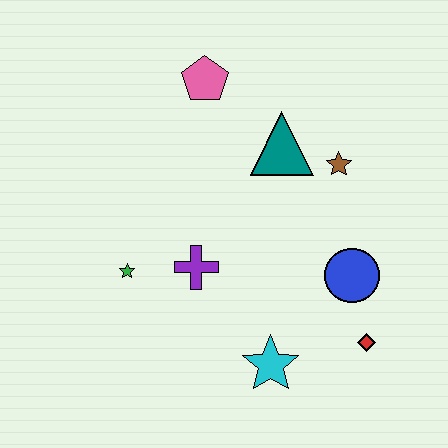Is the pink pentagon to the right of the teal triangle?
No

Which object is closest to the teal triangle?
The brown star is closest to the teal triangle.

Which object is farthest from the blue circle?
The pink pentagon is farthest from the blue circle.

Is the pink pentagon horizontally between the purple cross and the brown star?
Yes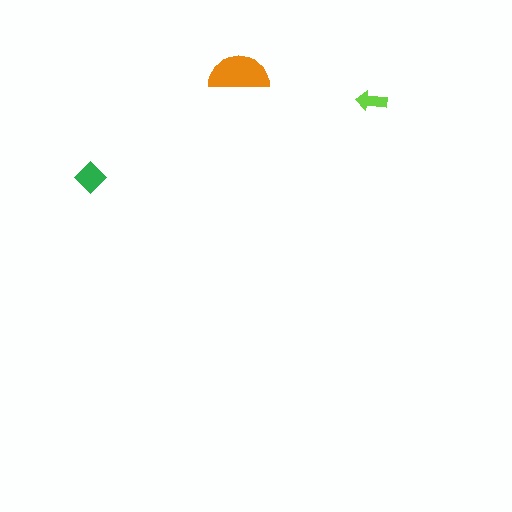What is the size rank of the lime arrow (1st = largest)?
3rd.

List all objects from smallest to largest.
The lime arrow, the green diamond, the orange semicircle.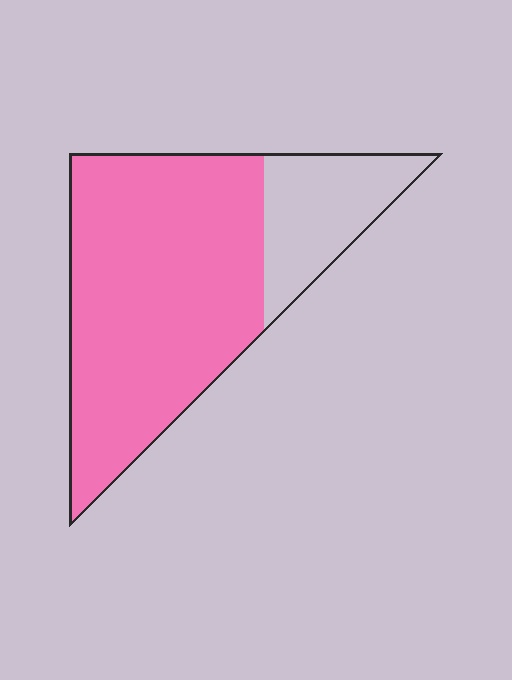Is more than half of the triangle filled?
Yes.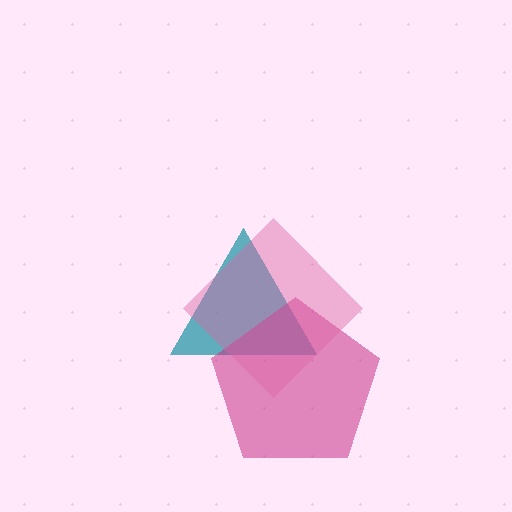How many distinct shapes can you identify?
There are 3 distinct shapes: a teal triangle, a magenta pentagon, a pink diamond.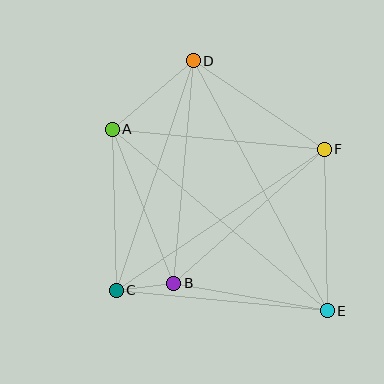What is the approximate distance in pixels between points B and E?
The distance between B and E is approximately 156 pixels.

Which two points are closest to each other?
Points B and C are closest to each other.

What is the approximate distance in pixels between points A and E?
The distance between A and E is approximately 281 pixels.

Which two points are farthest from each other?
Points D and E are farthest from each other.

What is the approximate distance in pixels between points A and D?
The distance between A and D is approximately 106 pixels.